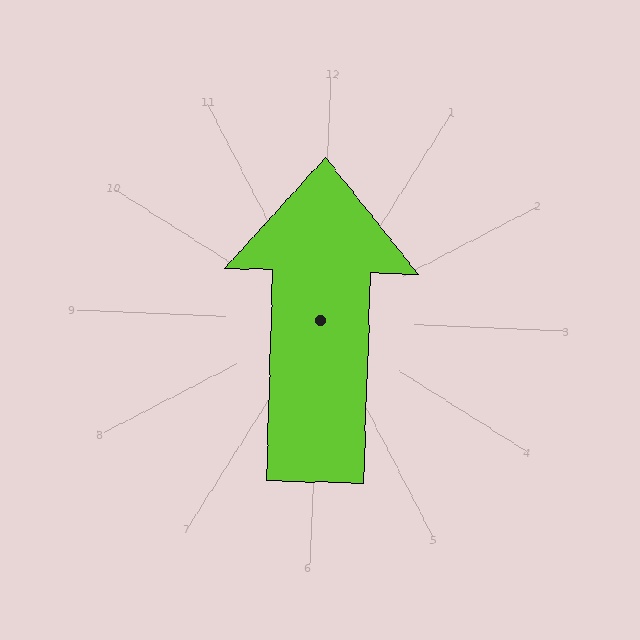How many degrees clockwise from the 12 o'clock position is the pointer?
Approximately 359 degrees.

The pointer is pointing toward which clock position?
Roughly 12 o'clock.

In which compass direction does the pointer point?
North.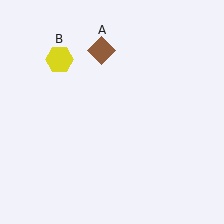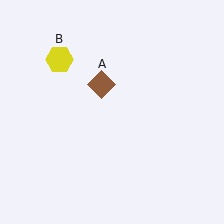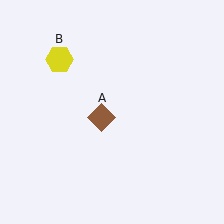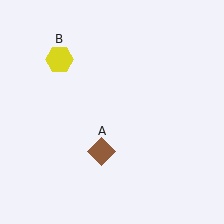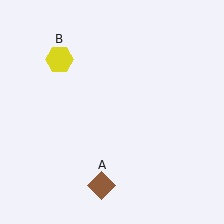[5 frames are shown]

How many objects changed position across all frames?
1 object changed position: brown diamond (object A).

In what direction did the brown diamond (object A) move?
The brown diamond (object A) moved down.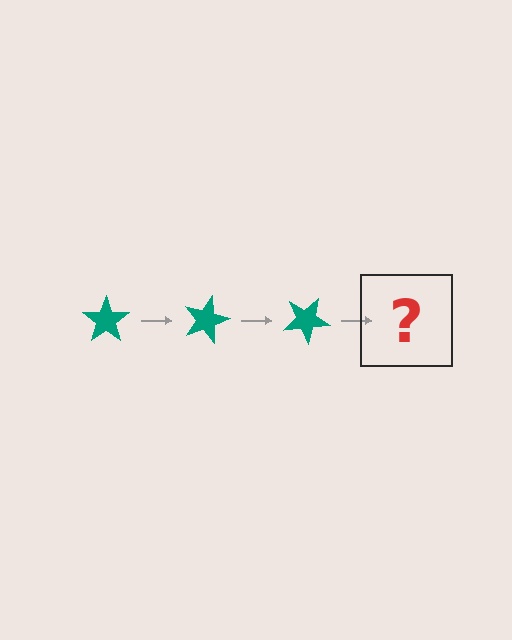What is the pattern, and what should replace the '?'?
The pattern is that the star rotates 15 degrees each step. The '?' should be a teal star rotated 45 degrees.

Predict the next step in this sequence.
The next step is a teal star rotated 45 degrees.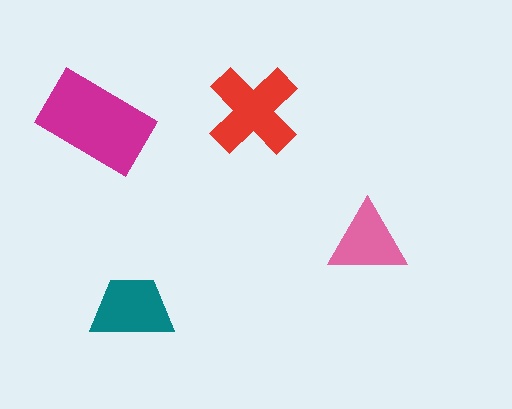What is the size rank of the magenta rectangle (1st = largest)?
1st.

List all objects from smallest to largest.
The pink triangle, the teal trapezoid, the red cross, the magenta rectangle.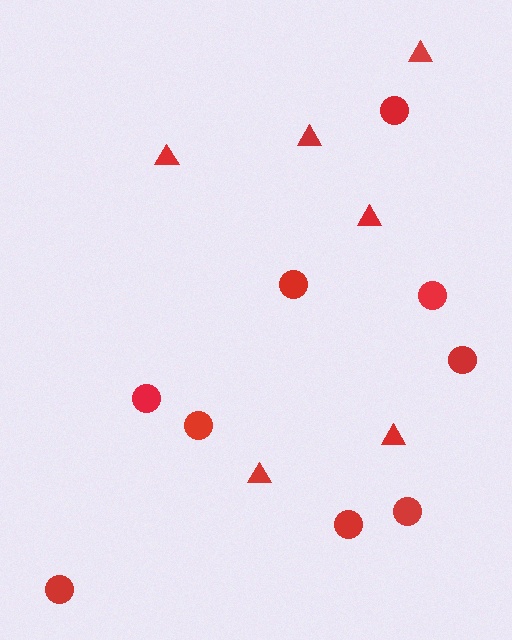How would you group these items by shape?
There are 2 groups: one group of triangles (6) and one group of circles (9).